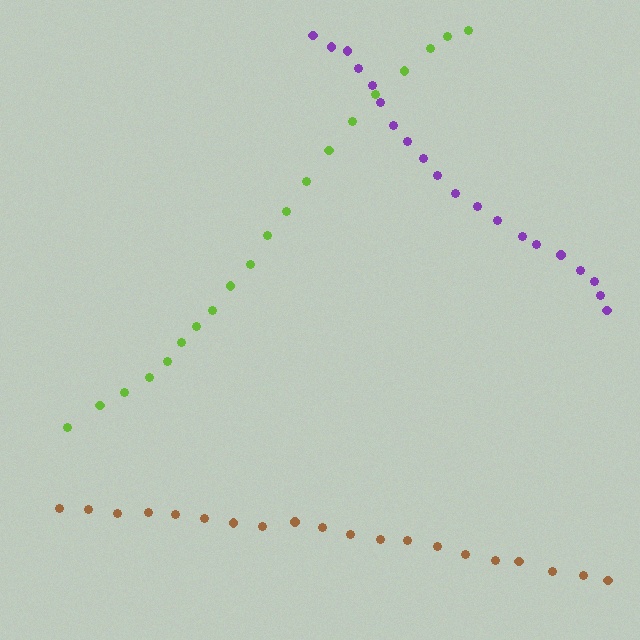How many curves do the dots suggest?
There are 3 distinct paths.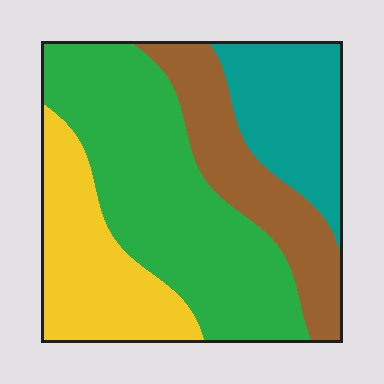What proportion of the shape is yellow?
Yellow covers roughly 20% of the shape.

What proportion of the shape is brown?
Brown covers about 20% of the shape.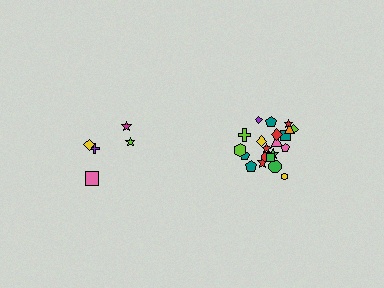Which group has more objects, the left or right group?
The right group.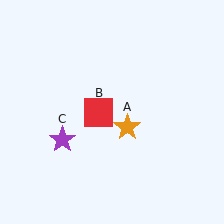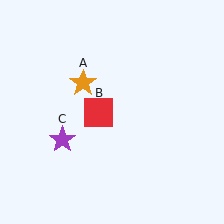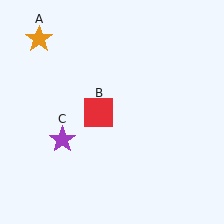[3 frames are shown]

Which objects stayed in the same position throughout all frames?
Red square (object B) and purple star (object C) remained stationary.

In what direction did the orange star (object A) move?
The orange star (object A) moved up and to the left.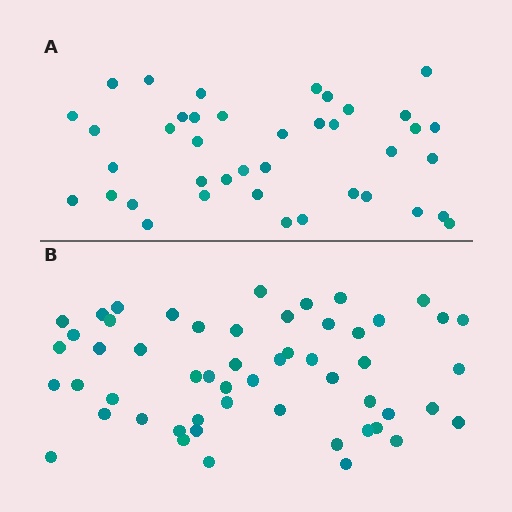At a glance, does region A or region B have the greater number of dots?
Region B (the bottom region) has more dots.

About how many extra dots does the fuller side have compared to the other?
Region B has approximately 15 more dots than region A.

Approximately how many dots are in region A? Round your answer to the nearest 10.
About 40 dots.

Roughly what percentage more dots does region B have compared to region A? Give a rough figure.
About 35% more.